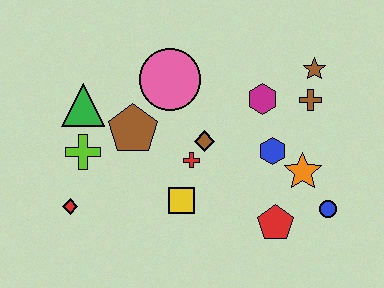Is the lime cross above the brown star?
No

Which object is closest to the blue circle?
The orange star is closest to the blue circle.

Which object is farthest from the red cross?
The brown star is farthest from the red cross.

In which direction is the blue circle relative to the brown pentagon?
The blue circle is to the right of the brown pentagon.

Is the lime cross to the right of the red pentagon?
No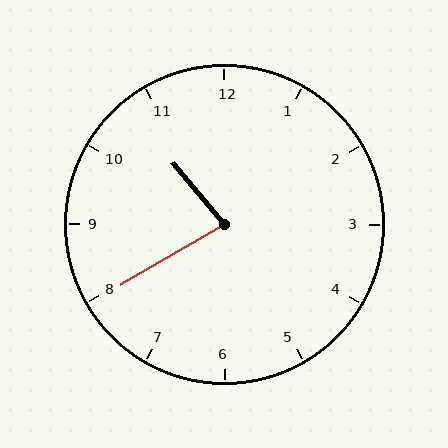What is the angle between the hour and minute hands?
Approximately 80 degrees.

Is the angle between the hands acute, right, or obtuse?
It is acute.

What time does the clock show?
10:40.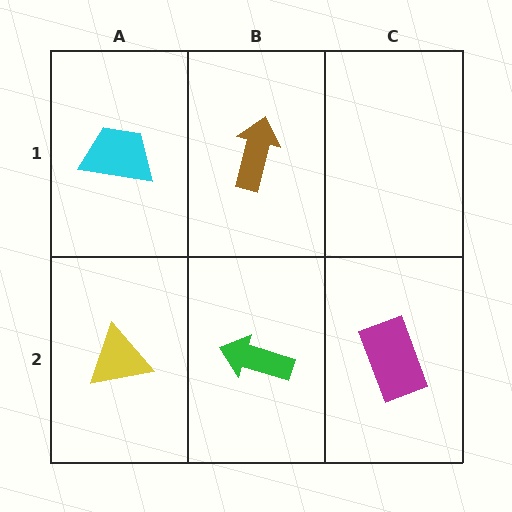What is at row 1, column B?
A brown arrow.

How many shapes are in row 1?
2 shapes.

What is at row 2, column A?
A yellow triangle.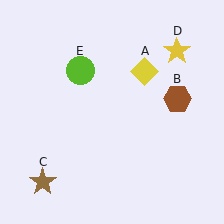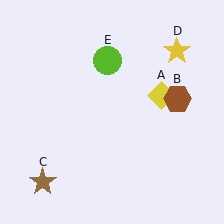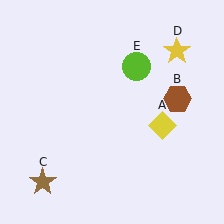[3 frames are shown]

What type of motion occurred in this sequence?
The yellow diamond (object A), lime circle (object E) rotated clockwise around the center of the scene.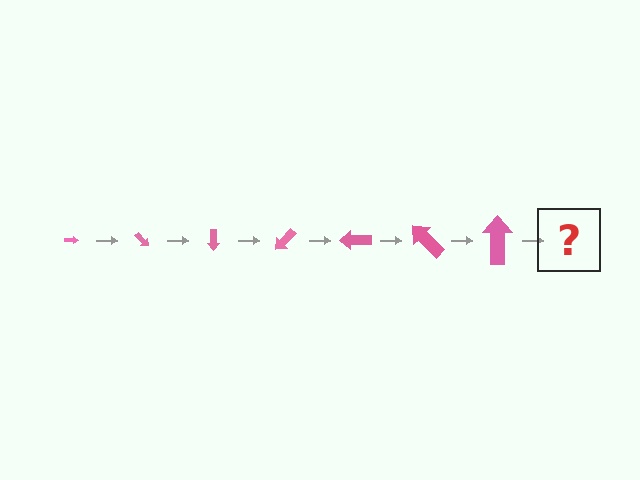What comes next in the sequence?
The next element should be an arrow, larger than the previous one and rotated 315 degrees from the start.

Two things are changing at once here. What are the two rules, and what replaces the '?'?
The two rules are that the arrow grows larger each step and it rotates 45 degrees each step. The '?' should be an arrow, larger than the previous one and rotated 315 degrees from the start.